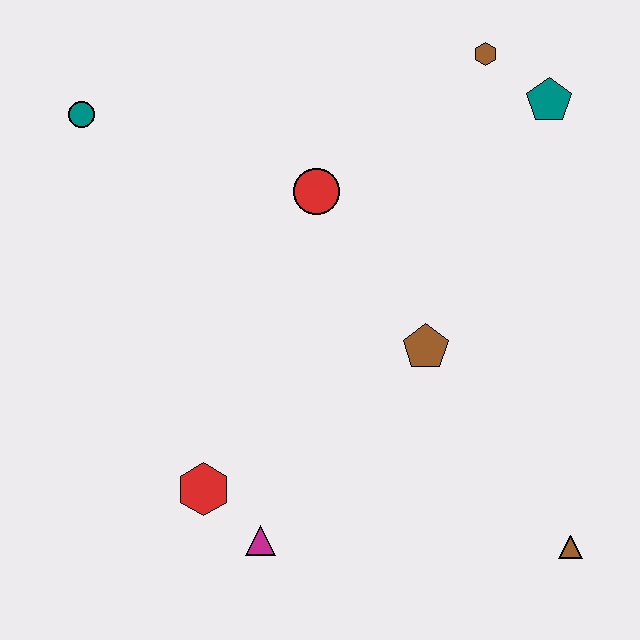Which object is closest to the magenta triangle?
The red hexagon is closest to the magenta triangle.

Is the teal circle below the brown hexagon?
Yes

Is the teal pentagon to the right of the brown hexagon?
Yes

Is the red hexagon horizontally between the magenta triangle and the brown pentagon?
No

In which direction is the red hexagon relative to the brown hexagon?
The red hexagon is below the brown hexagon.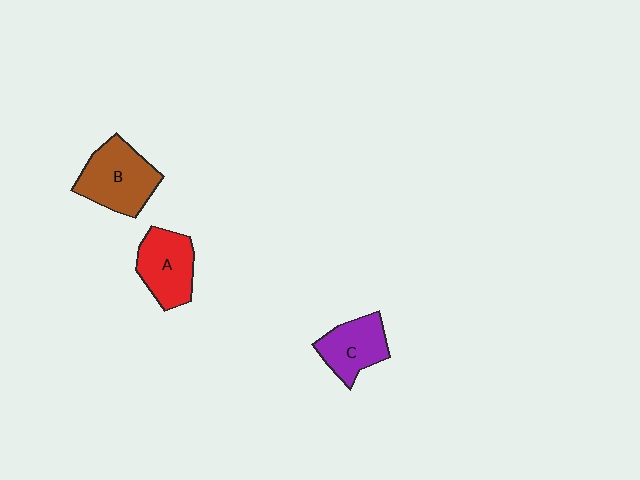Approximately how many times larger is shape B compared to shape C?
Approximately 1.3 times.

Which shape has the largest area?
Shape B (brown).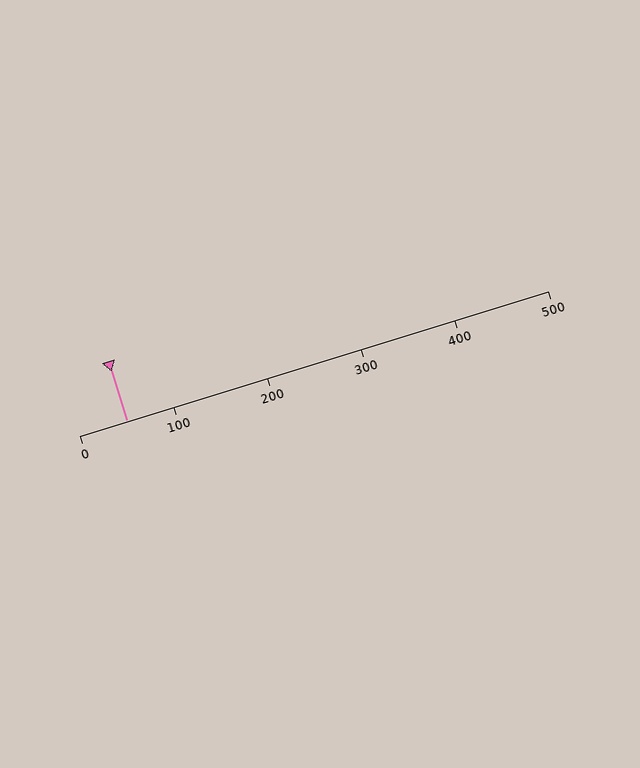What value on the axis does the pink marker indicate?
The marker indicates approximately 50.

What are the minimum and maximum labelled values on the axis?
The axis runs from 0 to 500.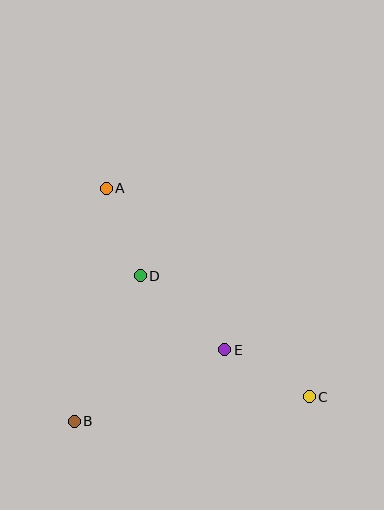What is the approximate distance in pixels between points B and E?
The distance between B and E is approximately 166 pixels.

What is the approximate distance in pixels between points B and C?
The distance between B and C is approximately 236 pixels.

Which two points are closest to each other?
Points A and D are closest to each other.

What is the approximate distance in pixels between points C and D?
The distance between C and D is approximately 208 pixels.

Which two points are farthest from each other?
Points A and C are farthest from each other.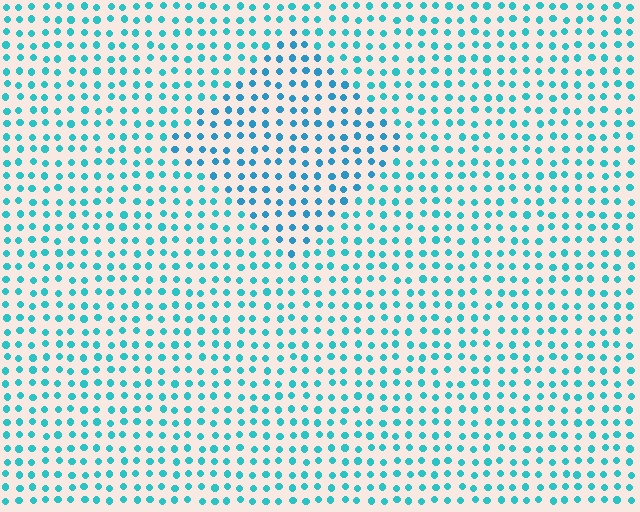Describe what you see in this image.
The image is filled with small cyan elements in a uniform arrangement. A diamond-shaped region is visible where the elements are tinted to a slightly different hue, forming a subtle color boundary.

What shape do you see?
I see a diamond.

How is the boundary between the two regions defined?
The boundary is defined purely by a slight shift in hue (about 18 degrees). Spacing, size, and orientation are identical on both sides.